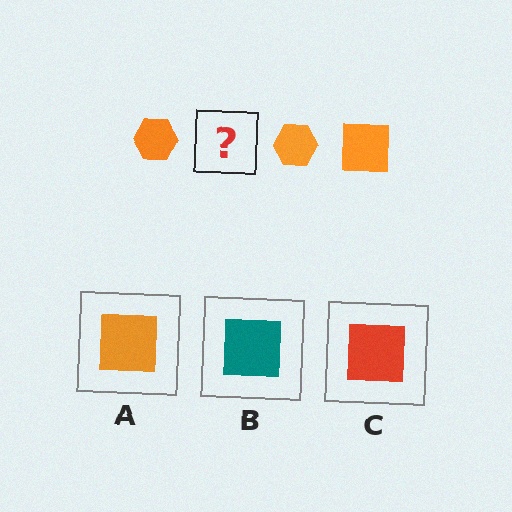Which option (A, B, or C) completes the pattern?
A.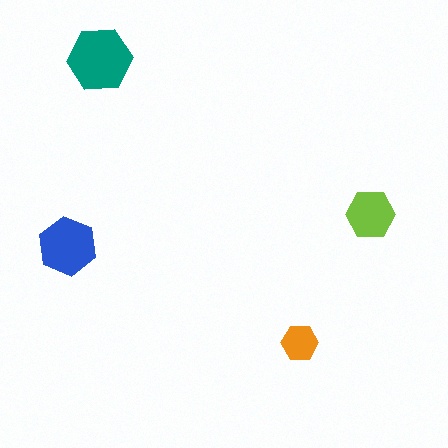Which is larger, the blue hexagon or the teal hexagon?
The teal one.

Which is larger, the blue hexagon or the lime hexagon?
The blue one.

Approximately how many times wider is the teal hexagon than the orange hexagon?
About 2 times wider.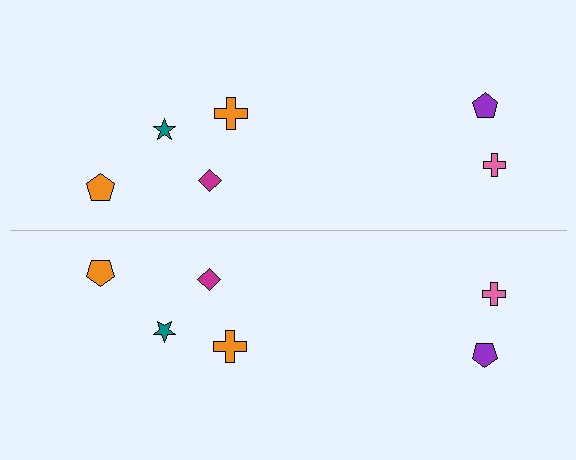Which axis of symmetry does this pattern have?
The pattern has a horizontal axis of symmetry running through the center of the image.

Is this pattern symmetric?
Yes, this pattern has bilateral (reflection) symmetry.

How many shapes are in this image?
There are 12 shapes in this image.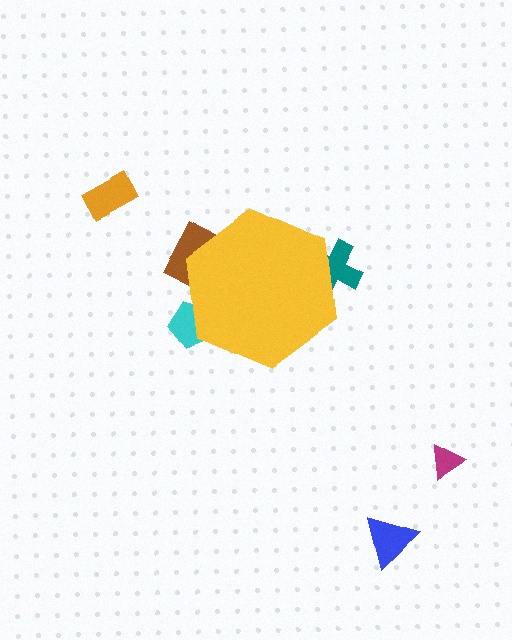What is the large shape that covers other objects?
A yellow hexagon.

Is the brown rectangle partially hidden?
Yes, the brown rectangle is partially hidden behind the yellow hexagon.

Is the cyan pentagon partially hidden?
Yes, the cyan pentagon is partially hidden behind the yellow hexagon.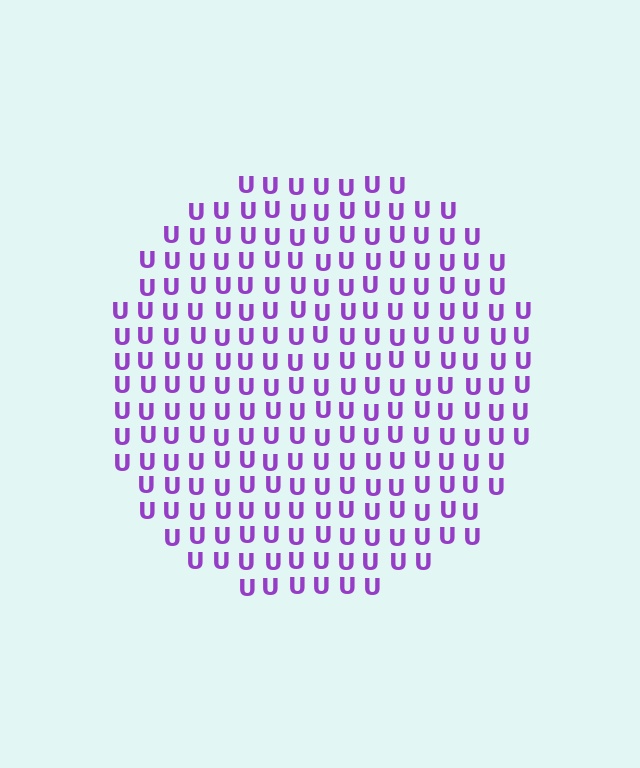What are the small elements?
The small elements are letter U's.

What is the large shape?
The large shape is a circle.